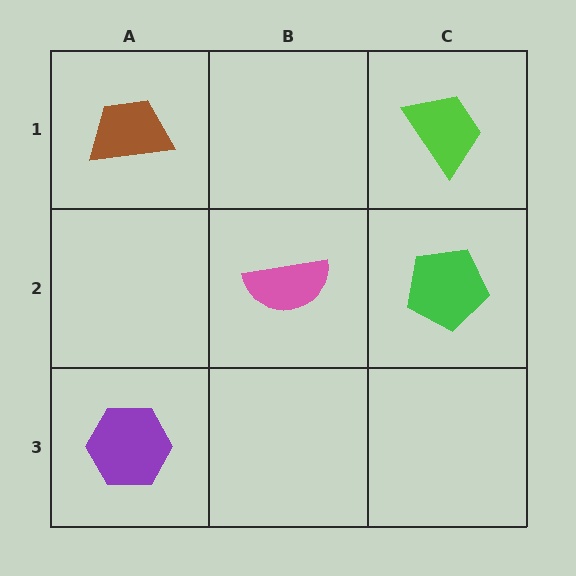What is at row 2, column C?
A green pentagon.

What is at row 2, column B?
A pink semicircle.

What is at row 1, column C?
A lime trapezoid.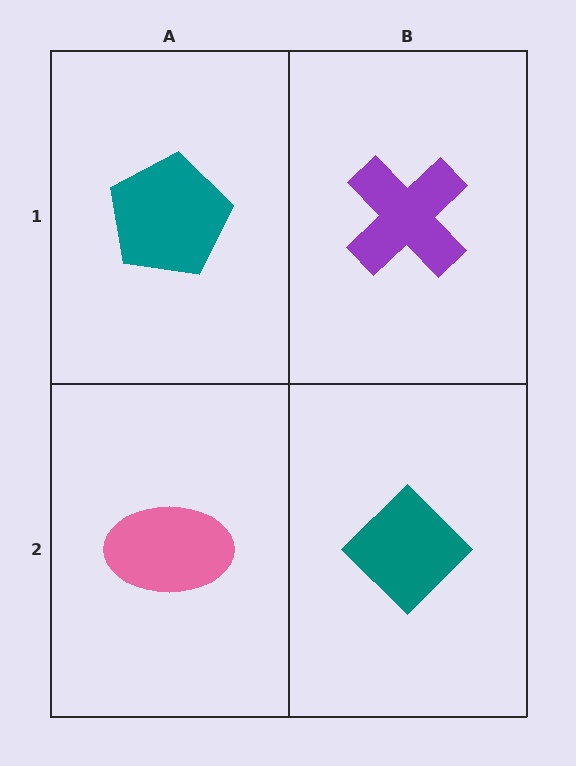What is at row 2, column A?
A pink ellipse.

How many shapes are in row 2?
2 shapes.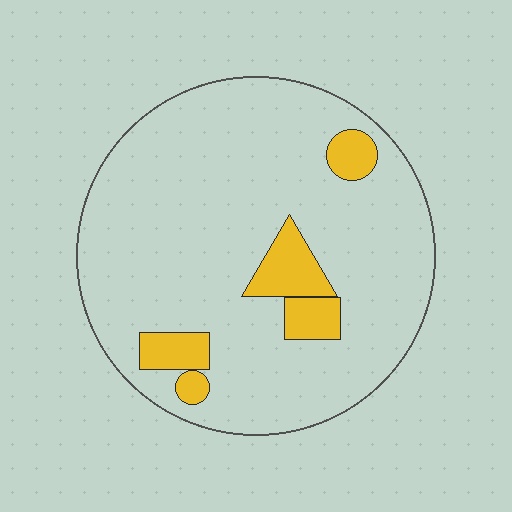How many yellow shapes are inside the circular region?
5.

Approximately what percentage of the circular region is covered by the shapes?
Approximately 10%.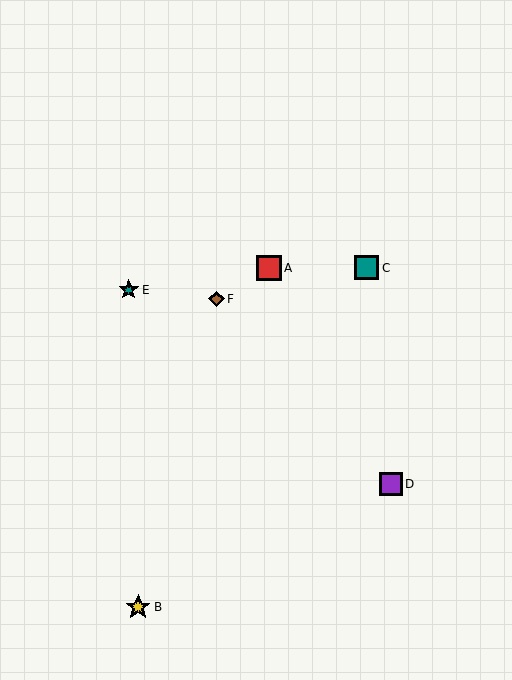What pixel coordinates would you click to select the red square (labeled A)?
Click at (269, 268) to select the red square A.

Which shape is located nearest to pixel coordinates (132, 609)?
The yellow star (labeled B) at (138, 607) is nearest to that location.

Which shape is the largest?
The red square (labeled A) is the largest.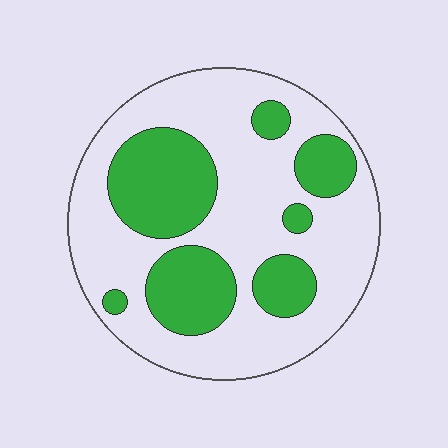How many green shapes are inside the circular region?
7.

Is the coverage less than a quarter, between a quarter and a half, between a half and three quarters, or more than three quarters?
Between a quarter and a half.